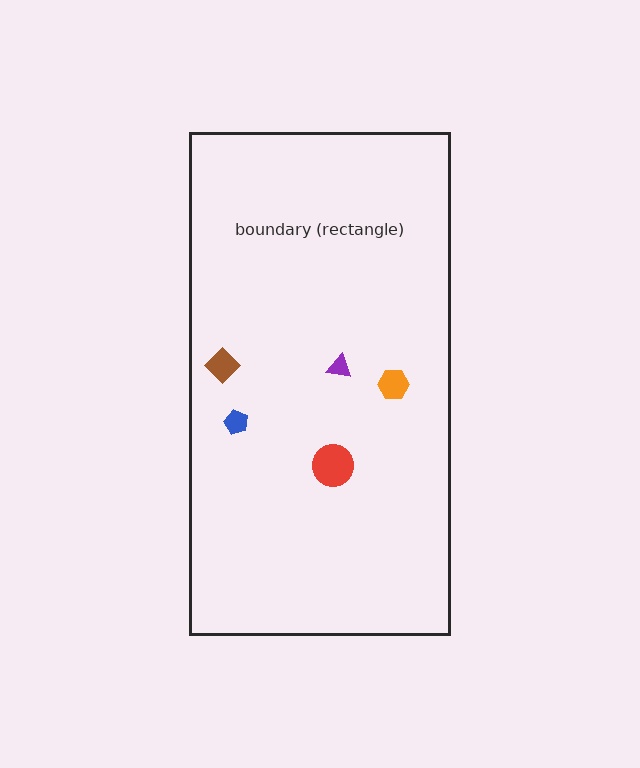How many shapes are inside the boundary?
5 inside, 0 outside.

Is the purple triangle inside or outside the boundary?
Inside.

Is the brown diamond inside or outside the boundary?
Inside.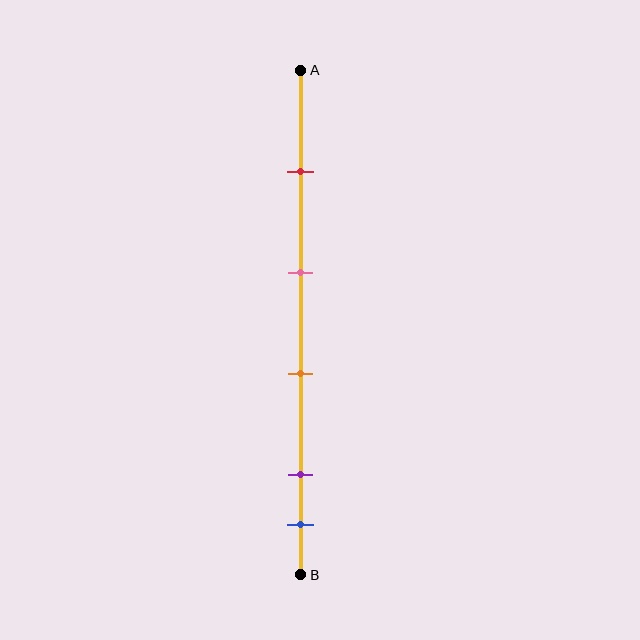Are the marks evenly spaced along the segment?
No, the marks are not evenly spaced.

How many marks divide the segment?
There are 5 marks dividing the segment.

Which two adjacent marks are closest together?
The purple and blue marks are the closest adjacent pair.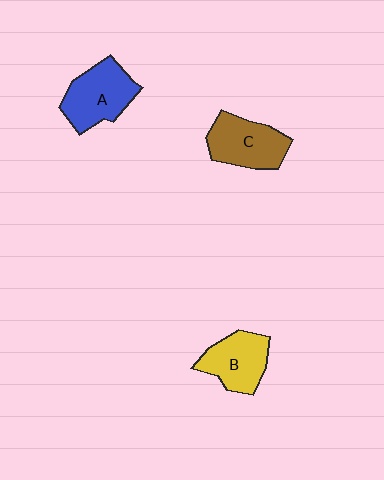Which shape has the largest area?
Shape A (blue).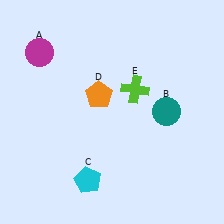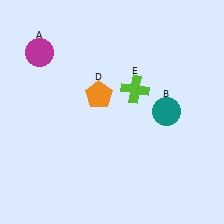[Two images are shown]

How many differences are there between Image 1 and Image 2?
There is 1 difference between the two images.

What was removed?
The cyan pentagon (C) was removed in Image 2.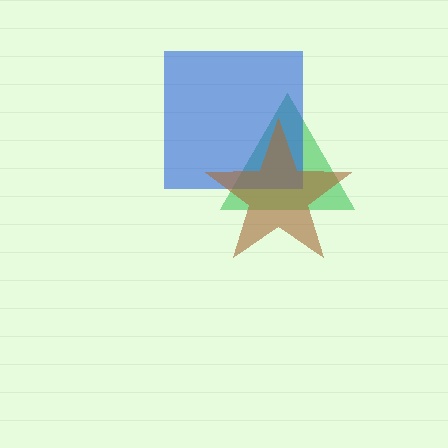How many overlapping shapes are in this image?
There are 3 overlapping shapes in the image.